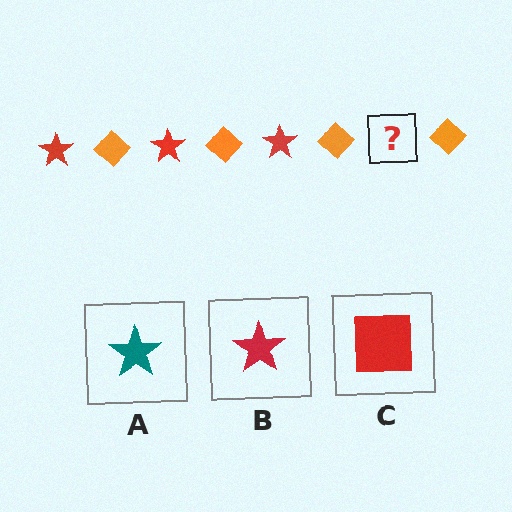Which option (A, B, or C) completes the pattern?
B.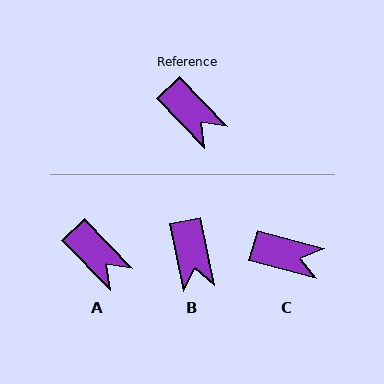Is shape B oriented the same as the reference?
No, it is off by about 32 degrees.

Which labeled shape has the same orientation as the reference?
A.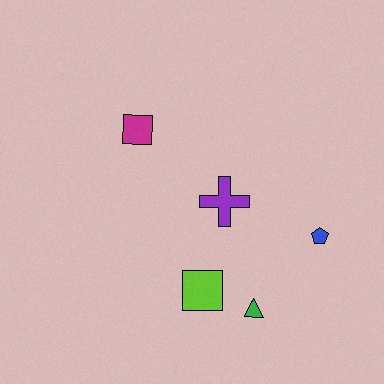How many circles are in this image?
There are no circles.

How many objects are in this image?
There are 5 objects.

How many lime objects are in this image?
There is 1 lime object.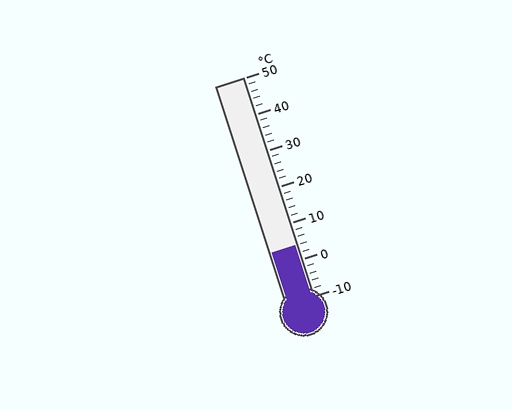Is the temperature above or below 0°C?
The temperature is above 0°C.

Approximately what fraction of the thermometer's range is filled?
The thermometer is filled to approximately 25% of its range.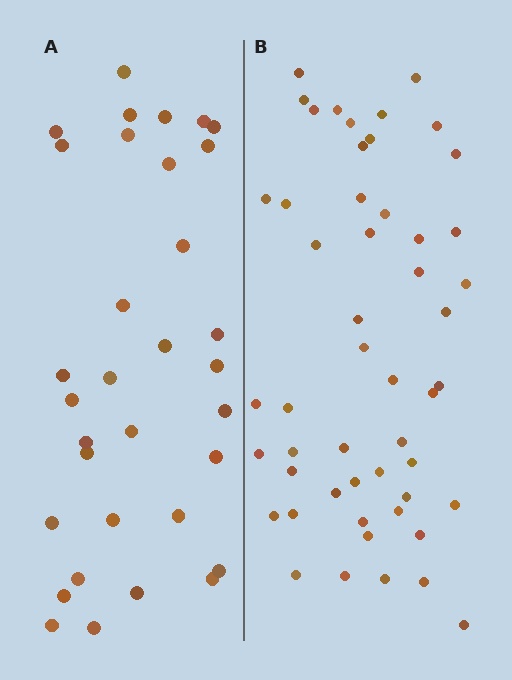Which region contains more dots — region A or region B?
Region B (the right region) has more dots.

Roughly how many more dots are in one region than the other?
Region B has approximately 20 more dots than region A.